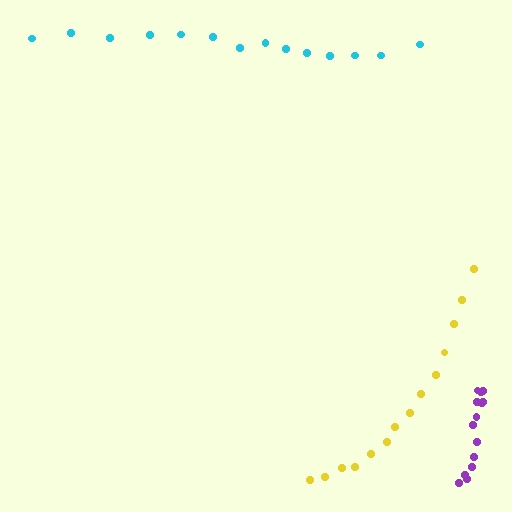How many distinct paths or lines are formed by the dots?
There are 3 distinct paths.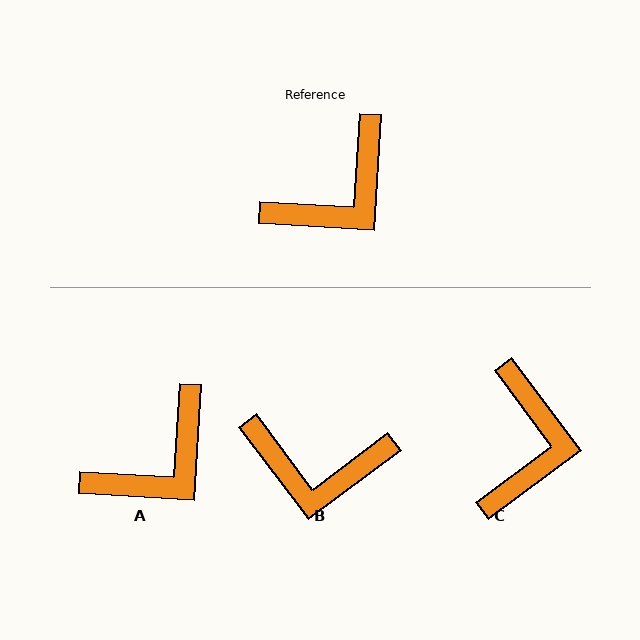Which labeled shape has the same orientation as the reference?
A.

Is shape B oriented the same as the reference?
No, it is off by about 50 degrees.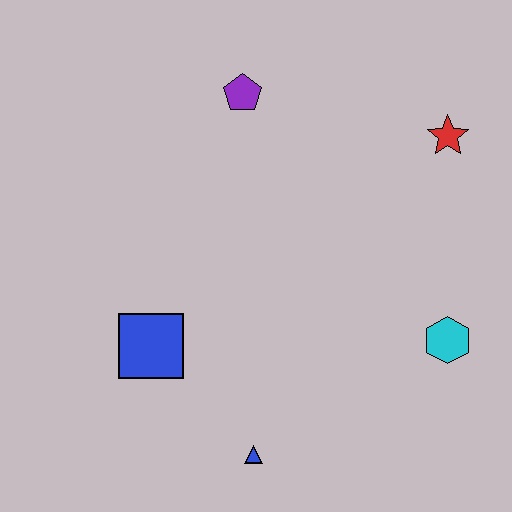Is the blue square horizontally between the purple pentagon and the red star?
No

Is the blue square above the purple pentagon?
No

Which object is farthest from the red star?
The blue triangle is farthest from the red star.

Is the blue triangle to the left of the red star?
Yes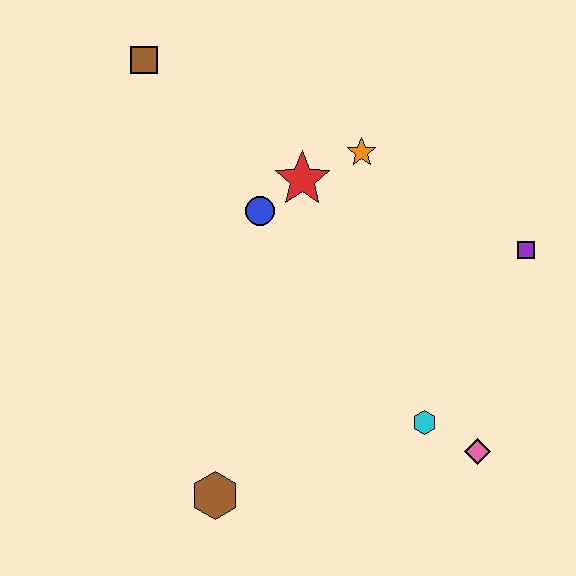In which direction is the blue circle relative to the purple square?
The blue circle is to the left of the purple square.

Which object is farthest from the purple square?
The brown square is farthest from the purple square.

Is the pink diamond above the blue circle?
No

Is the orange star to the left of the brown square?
No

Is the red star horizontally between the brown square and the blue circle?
No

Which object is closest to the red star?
The blue circle is closest to the red star.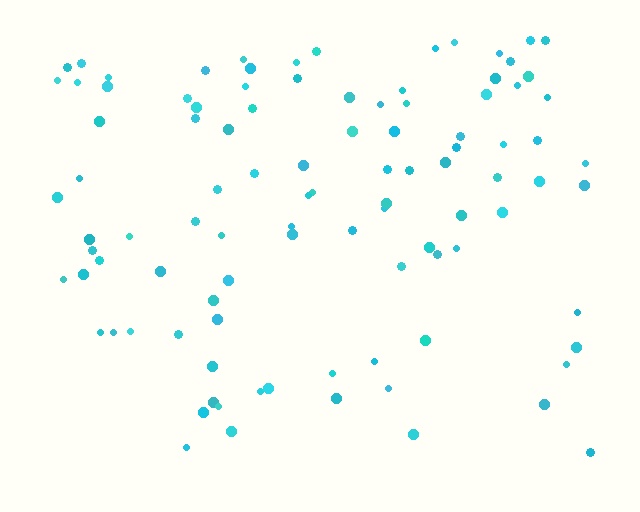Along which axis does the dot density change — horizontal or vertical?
Vertical.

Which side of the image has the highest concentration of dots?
The top.